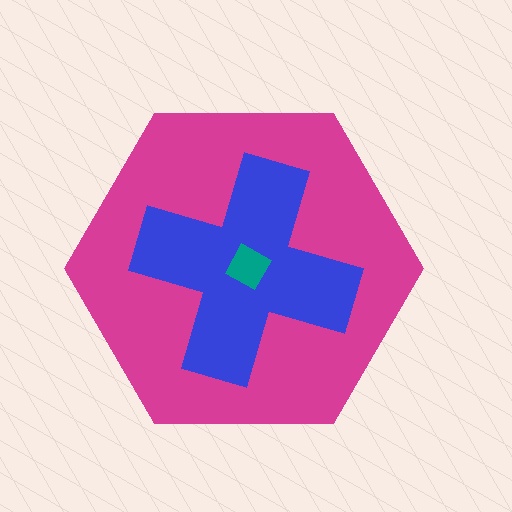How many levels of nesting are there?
3.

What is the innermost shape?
The teal diamond.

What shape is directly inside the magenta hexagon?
The blue cross.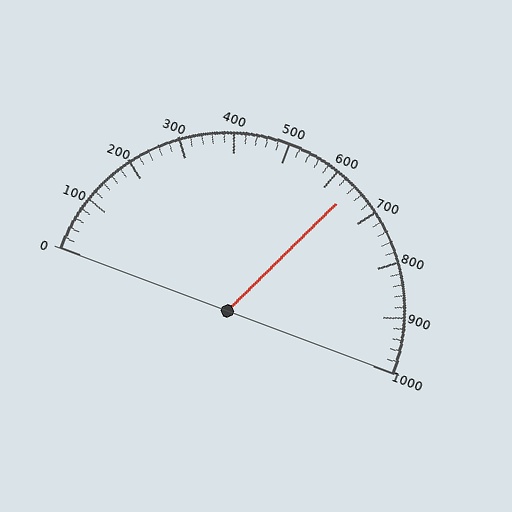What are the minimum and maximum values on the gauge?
The gauge ranges from 0 to 1000.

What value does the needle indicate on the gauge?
The needle indicates approximately 640.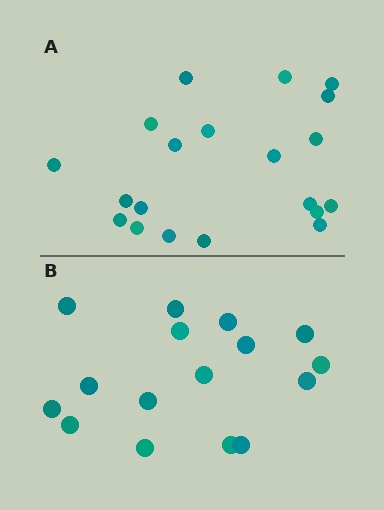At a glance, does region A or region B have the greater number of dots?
Region A (the top region) has more dots.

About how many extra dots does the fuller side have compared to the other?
Region A has about 4 more dots than region B.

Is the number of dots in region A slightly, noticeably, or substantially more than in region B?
Region A has noticeably more, but not dramatically so. The ratio is roughly 1.2 to 1.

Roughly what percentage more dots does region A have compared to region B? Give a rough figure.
About 25% more.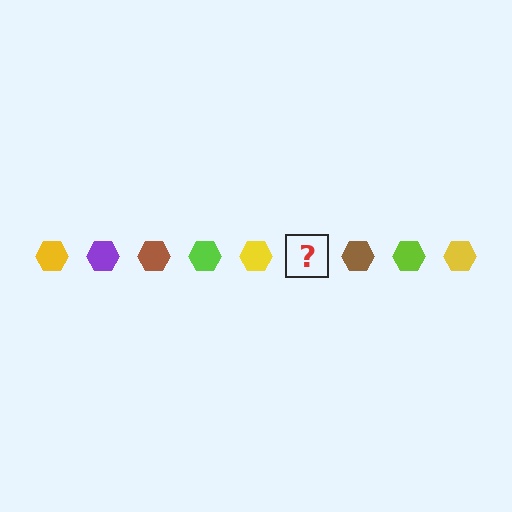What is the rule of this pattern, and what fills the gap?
The rule is that the pattern cycles through yellow, purple, brown, lime hexagons. The gap should be filled with a purple hexagon.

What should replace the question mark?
The question mark should be replaced with a purple hexagon.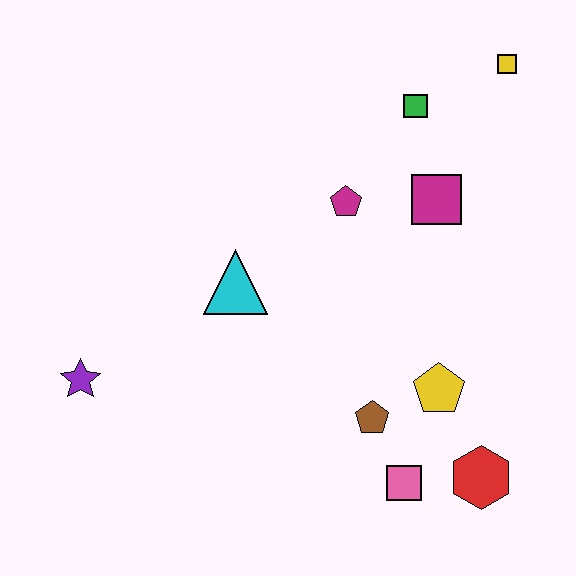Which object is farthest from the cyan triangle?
The yellow square is farthest from the cyan triangle.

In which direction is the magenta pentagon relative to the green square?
The magenta pentagon is below the green square.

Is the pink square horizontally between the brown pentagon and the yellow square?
Yes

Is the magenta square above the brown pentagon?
Yes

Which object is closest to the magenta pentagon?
The magenta square is closest to the magenta pentagon.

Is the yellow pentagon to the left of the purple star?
No